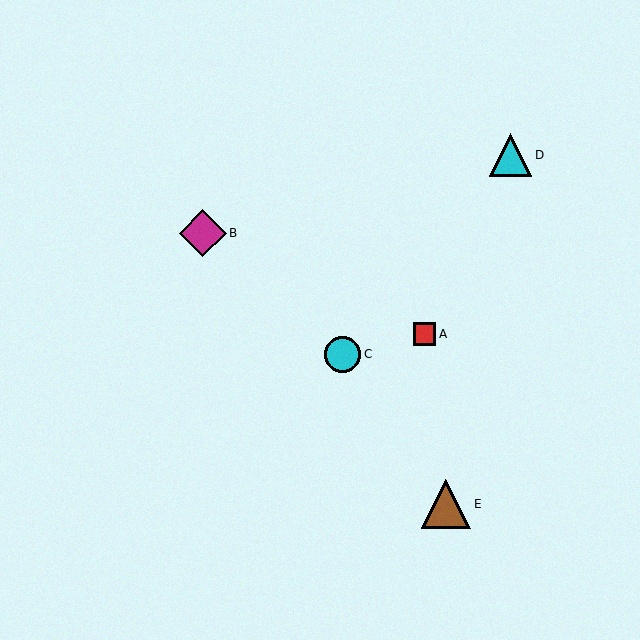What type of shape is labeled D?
Shape D is a cyan triangle.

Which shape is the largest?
The brown triangle (labeled E) is the largest.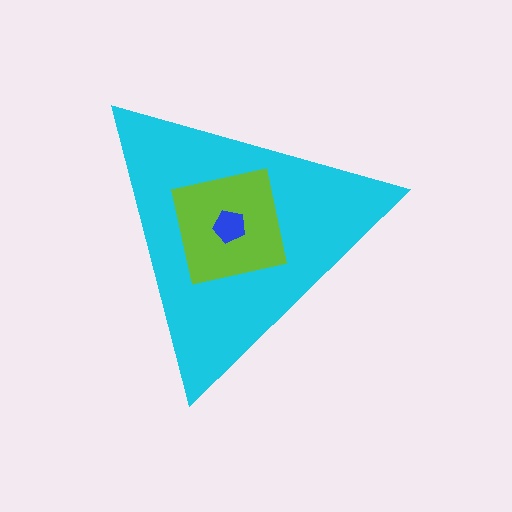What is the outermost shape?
The cyan triangle.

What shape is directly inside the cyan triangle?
The lime square.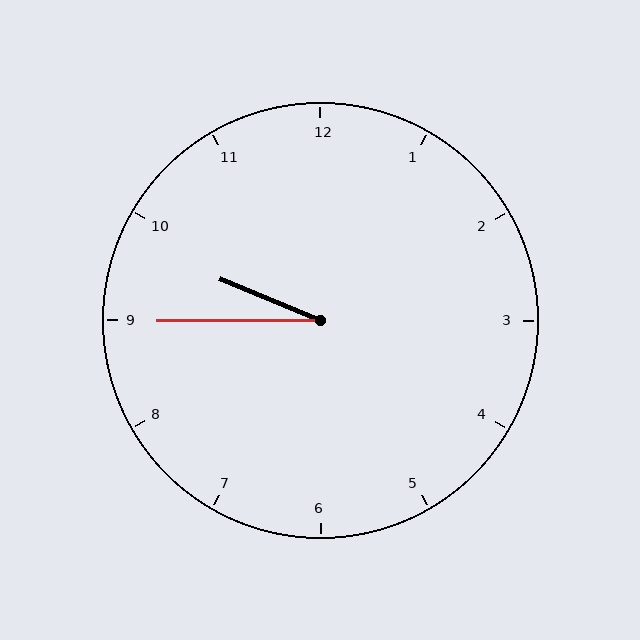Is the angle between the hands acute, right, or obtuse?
It is acute.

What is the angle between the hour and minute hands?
Approximately 22 degrees.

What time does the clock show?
9:45.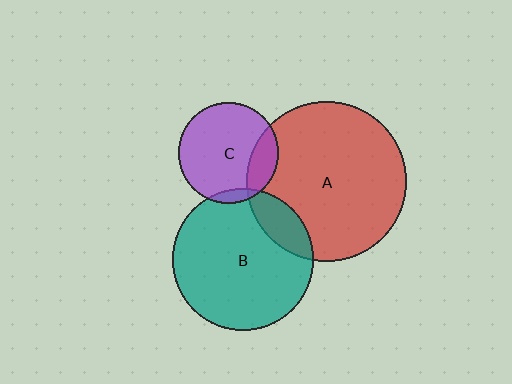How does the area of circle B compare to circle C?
Approximately 2.0 times.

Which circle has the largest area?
Circle A (red).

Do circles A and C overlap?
Yes.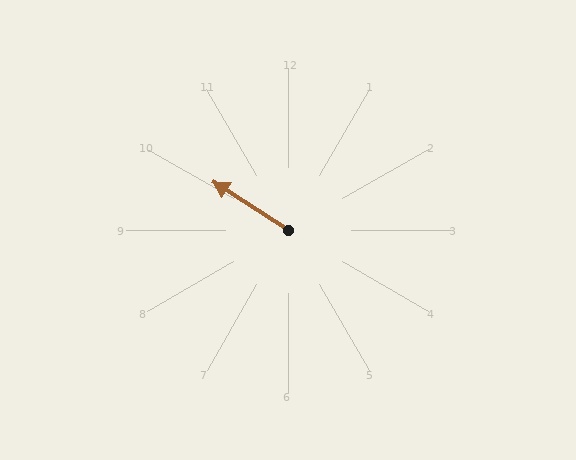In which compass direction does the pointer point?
Northwest.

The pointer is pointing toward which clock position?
Roughly 10 o'clock.